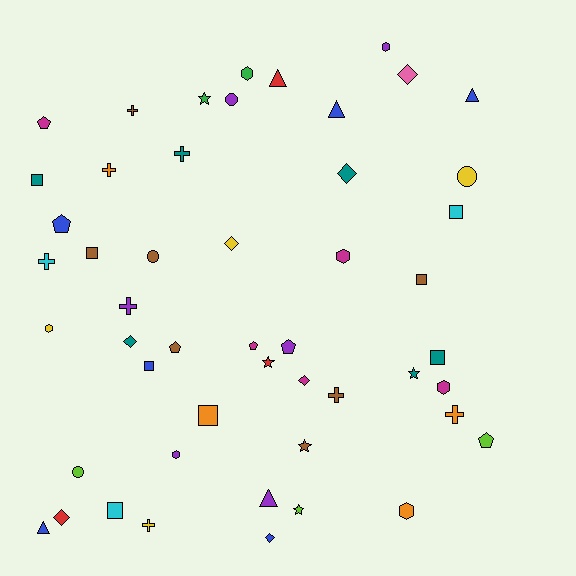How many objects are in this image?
There are 50 objects.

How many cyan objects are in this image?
There are 3 cyan objects.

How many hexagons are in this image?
There are 7 hexagons.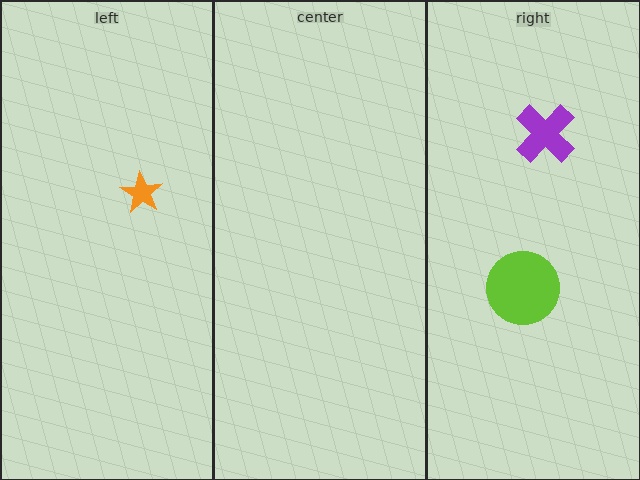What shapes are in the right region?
The lime circle, the purple cross.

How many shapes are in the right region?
2.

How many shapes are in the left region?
1.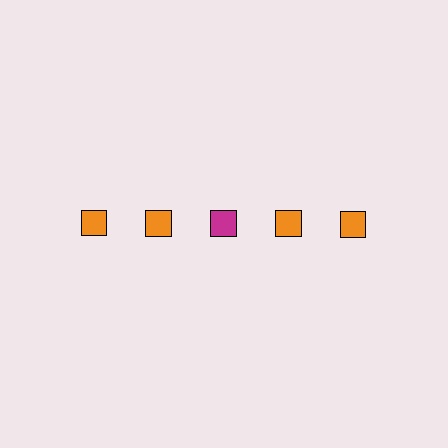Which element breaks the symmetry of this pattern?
The magenta square in the top row, center column breaks the symmetry. All other shapes are orange squares.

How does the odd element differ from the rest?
It has a different color: magenta instead of orange.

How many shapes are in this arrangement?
There are 5 shapes arranged in a grid pattern.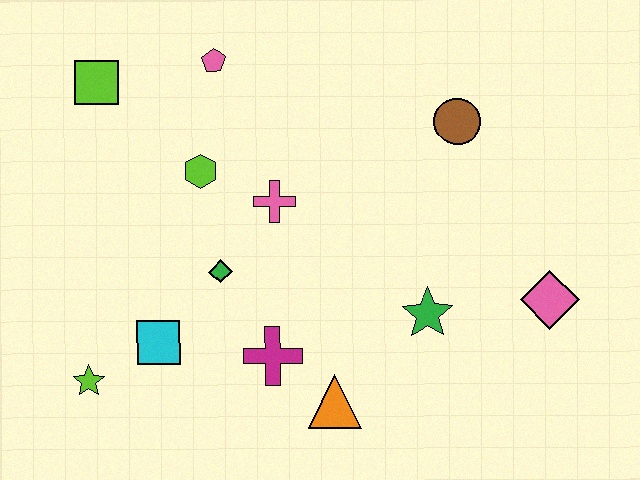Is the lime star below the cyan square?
Yes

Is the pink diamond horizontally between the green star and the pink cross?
No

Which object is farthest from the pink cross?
The pink diamond is farthest from the pink cross.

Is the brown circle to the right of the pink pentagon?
Yes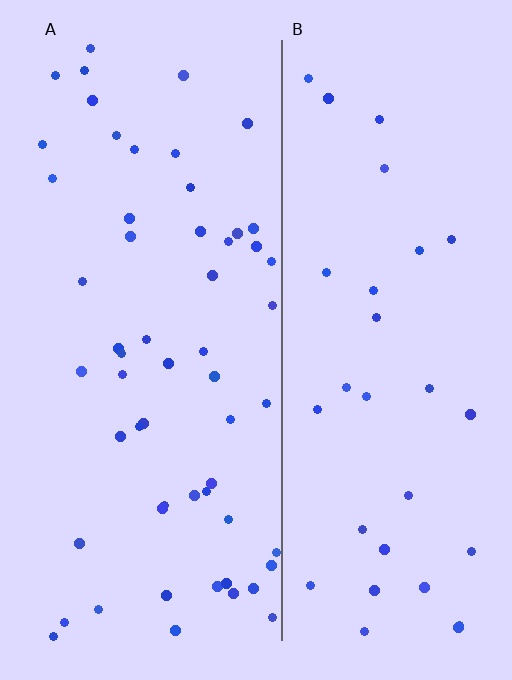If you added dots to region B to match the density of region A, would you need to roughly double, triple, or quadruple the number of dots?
Approximately double.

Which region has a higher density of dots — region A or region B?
A (the left).